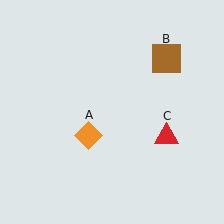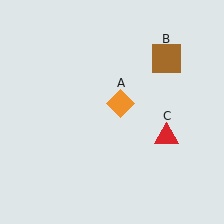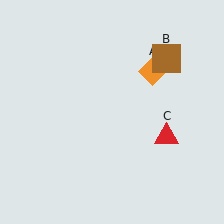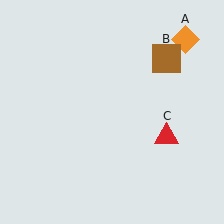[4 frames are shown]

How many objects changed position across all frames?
1 object changed position: orange diamond (object A).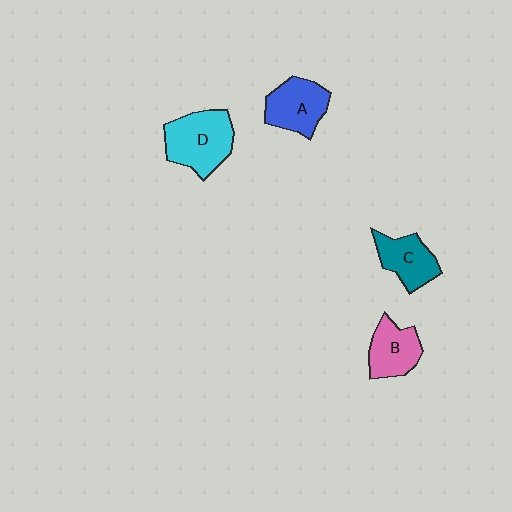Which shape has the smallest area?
Shape C (teal).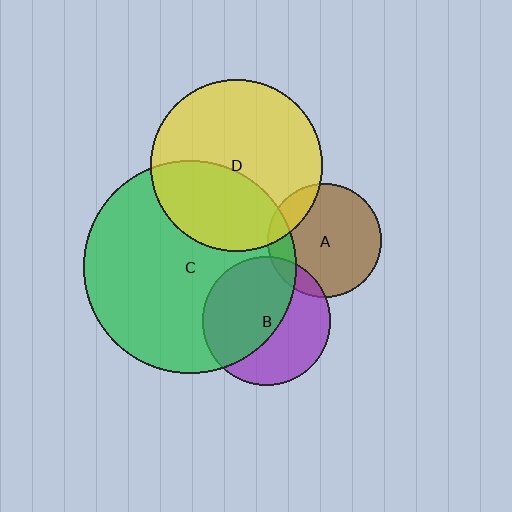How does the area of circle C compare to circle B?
Approximately 2.7 times.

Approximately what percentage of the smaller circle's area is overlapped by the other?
Approximately 40%.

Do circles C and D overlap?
Yes.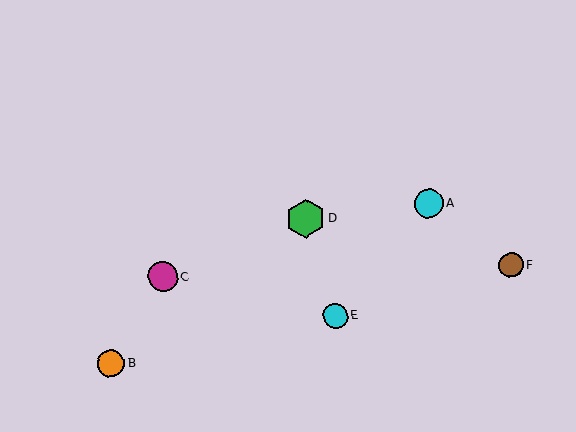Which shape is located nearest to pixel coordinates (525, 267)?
The brown circle (labeled F) at (511, 265) is nearest to that location.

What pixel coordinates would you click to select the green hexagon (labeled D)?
Click at (306, 219) to select the green hexagon D.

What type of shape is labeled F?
Shape F is a brown circle.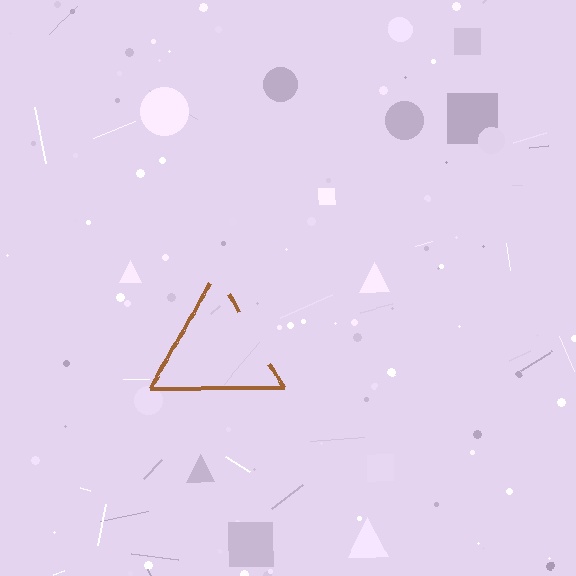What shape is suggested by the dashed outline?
The dashed outline suggests a triangle.